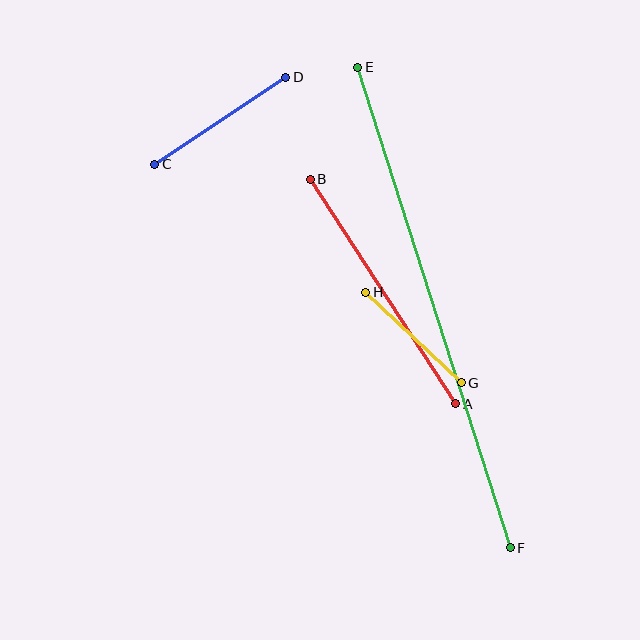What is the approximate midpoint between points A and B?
The midpoint is at approximately (383, 291) pixels.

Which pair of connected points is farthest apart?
Points E and F are farthest apart.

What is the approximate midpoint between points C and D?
The midpoint is at approximately (220, 121) pixels.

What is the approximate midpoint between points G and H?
The midpoint is at approximately (414, 338) pixels.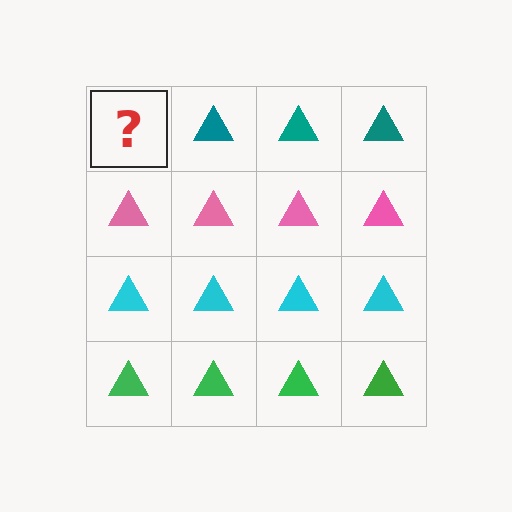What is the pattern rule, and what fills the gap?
The rule is that each row has a consistent color. The gap should be filled with a teal triangle.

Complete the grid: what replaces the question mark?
The question mark should be replaced with a teal triangle.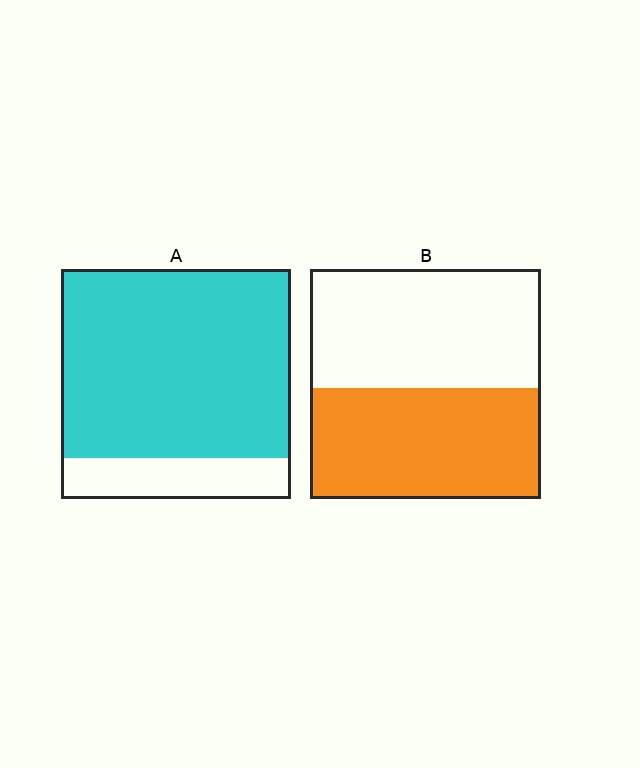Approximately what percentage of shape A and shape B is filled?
A is approximately 80% and B is approximately 50%.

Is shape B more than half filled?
Roughly half.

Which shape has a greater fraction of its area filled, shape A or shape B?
Shape A.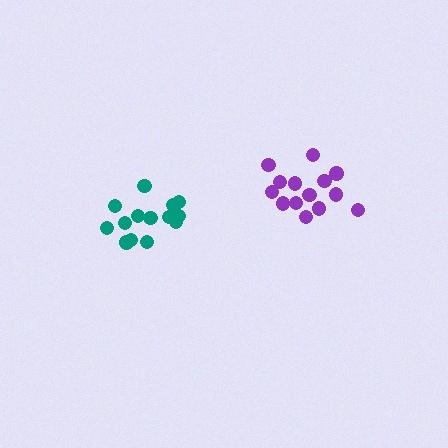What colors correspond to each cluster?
The clusters are colored: teal, purple.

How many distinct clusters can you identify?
There are 2 distinct clusters.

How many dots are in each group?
Group 1: 14 dots, Group 2: 14 dots (28 total).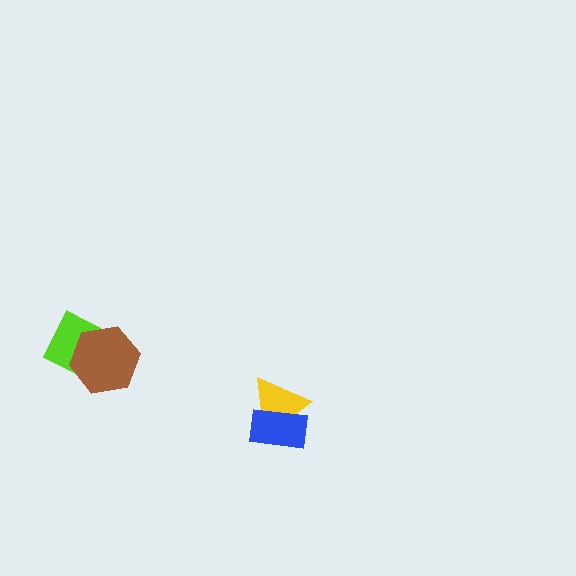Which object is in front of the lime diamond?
The brown hexagon is in front of the lime diamond.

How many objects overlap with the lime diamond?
1 object overlaps with the lime diamond.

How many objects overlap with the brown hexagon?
1 object overlaps with the brown hexagon.